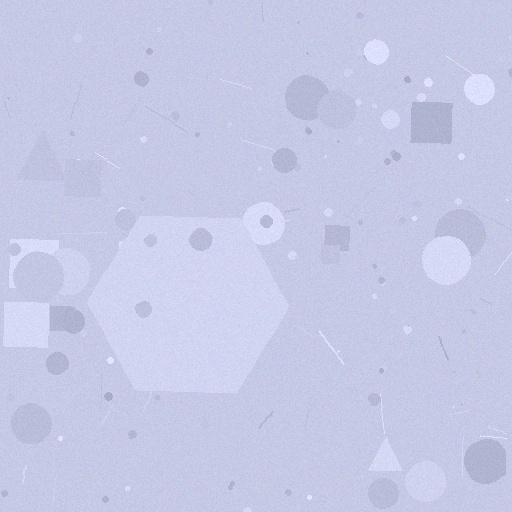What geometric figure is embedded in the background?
A hexagon is embedded in the background.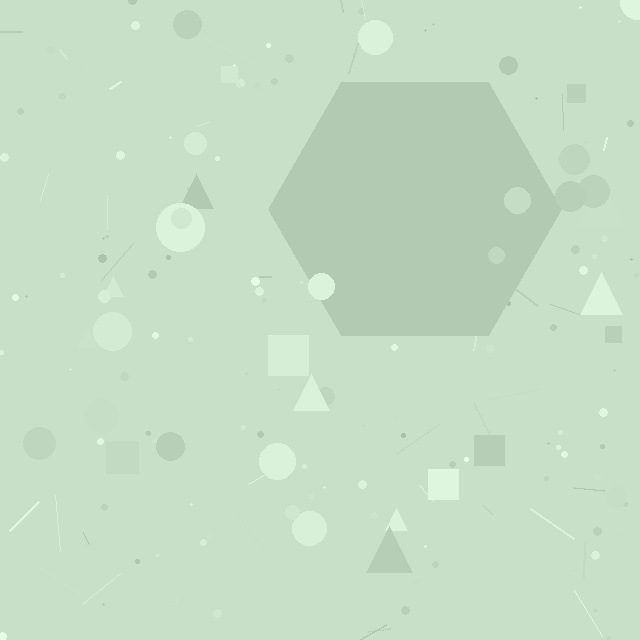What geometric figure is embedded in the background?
A hexagon is embedded in the background.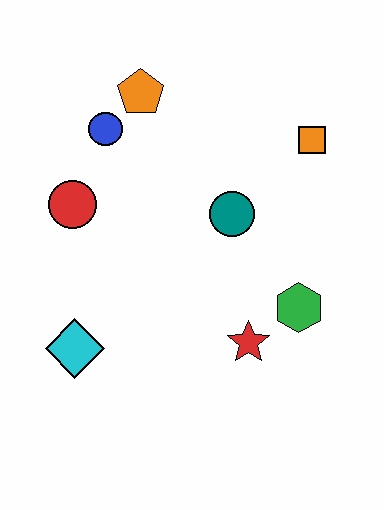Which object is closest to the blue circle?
The orange pentagon is closest to the blue circle.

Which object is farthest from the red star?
The orange pentagon is farthest from the red star.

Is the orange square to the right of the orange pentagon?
Yes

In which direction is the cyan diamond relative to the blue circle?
The cyan diamond is below the blue circle.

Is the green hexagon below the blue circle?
Yes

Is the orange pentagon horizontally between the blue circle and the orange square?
Yes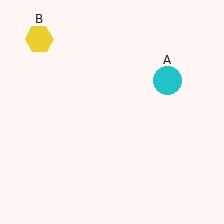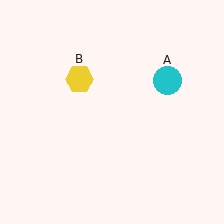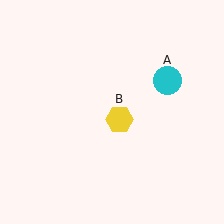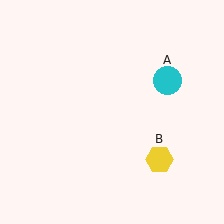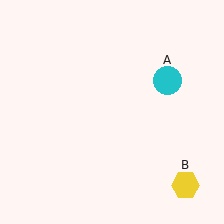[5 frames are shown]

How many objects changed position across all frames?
1 object changed position: yellow hexagon (object B).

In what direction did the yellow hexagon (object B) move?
The yellow hexagon (object B) moved down and to the right.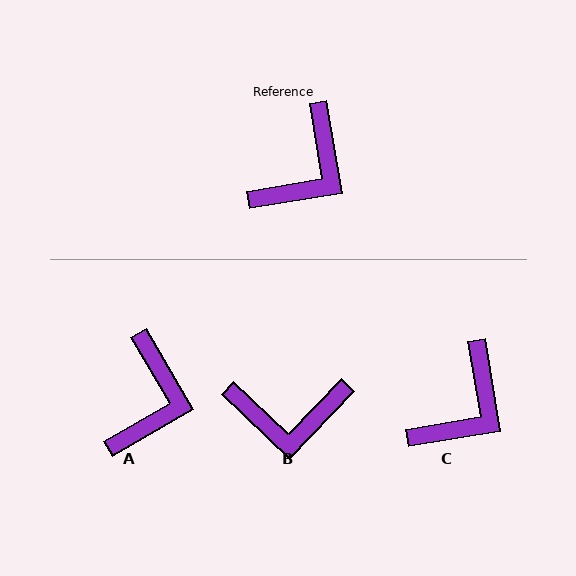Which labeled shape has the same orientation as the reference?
C.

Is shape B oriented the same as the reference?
No, it is off by about 53 degrees.